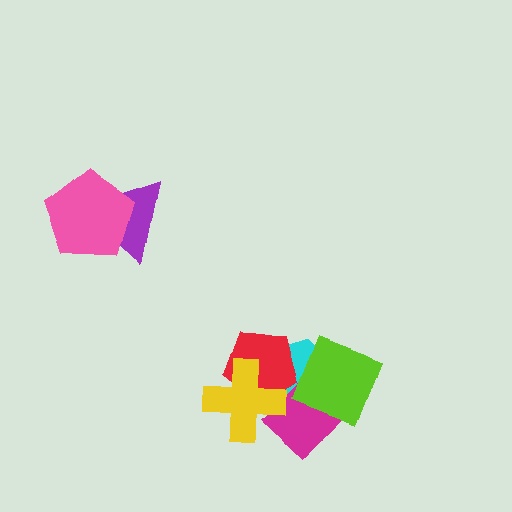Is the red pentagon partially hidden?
Yes, it is partially covered by another shape.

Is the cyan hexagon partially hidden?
Yes, it is partially covered by another shape.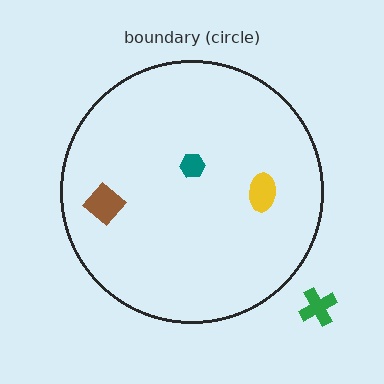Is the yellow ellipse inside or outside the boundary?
Inside.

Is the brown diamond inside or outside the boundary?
Inside.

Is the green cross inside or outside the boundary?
Outside.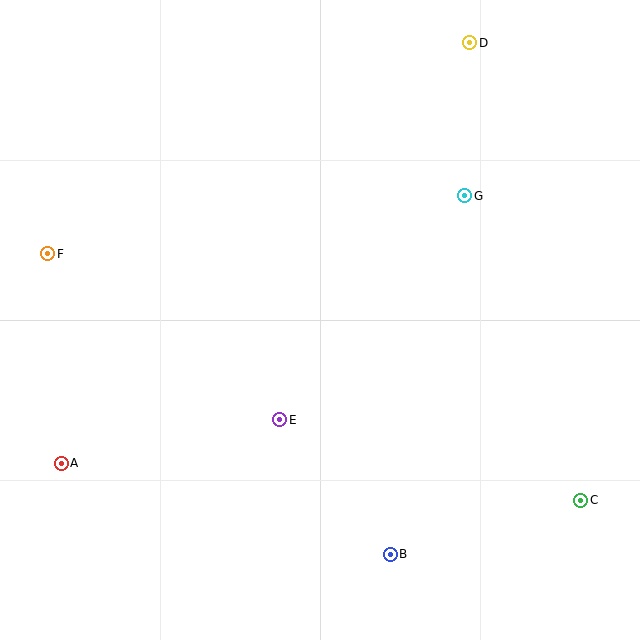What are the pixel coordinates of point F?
Point F is at (48, 254).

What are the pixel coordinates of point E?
Point E is at (280, 420).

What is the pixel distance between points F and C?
The distance between F and C is 587 pixels.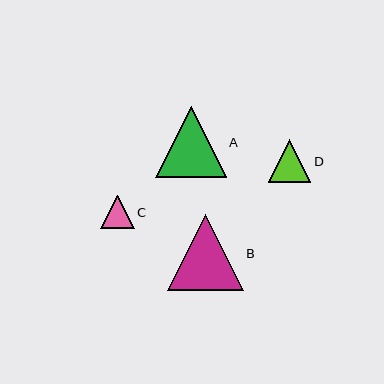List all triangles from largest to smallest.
From largest to smallest: B, A, D, C.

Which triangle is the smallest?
Triangle C is the smallest with a size of approximately 33 pixels.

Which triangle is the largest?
Triangle B is the largest with a size of approximately 75 pixels.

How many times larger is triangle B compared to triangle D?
Triangle B is approximately 1.8 times the size of triangle D.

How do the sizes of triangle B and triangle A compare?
Triangle B and triangle A are approximately the same size.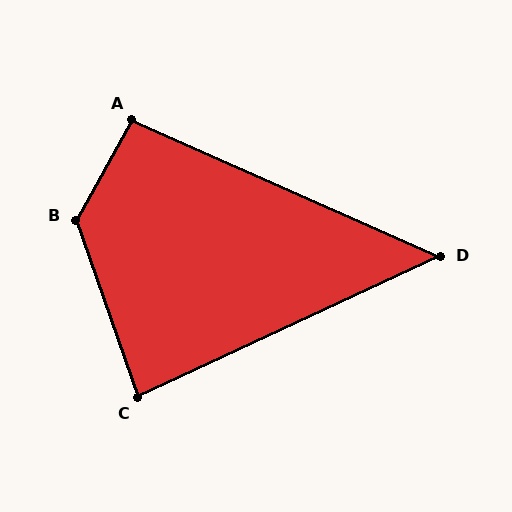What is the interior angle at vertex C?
Approximately 84 degrees (acute).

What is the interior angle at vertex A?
Approximately 96 degrees (obtuse).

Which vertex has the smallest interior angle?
D, at approximately 49 degrees.